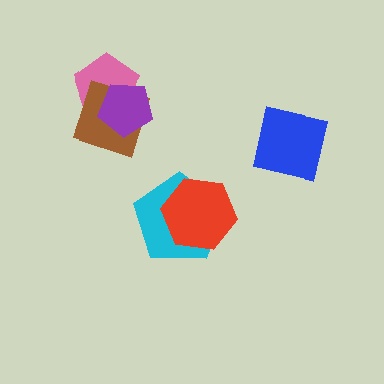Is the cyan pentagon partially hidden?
Yes, it is partially covered by another shape.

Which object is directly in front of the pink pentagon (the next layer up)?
The brown diamond is directly in front of the pink pentagon.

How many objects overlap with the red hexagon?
1 object overlaps with the red hexagon.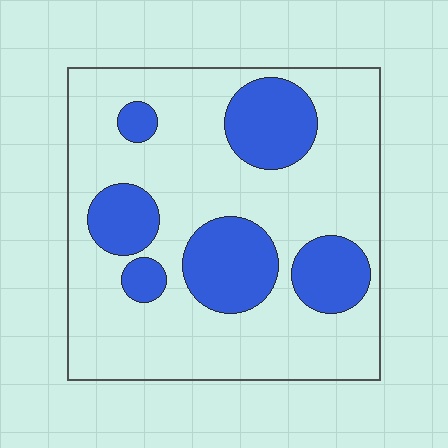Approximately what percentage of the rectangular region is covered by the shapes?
Approximately 25%.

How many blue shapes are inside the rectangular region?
6.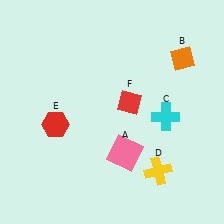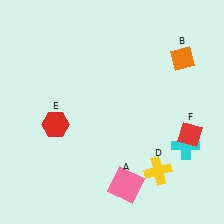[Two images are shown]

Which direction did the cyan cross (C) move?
The cyan cross (C) moved down.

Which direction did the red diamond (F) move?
The red diamond (F) moved right.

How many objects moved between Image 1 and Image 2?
3 objects moved between the two images.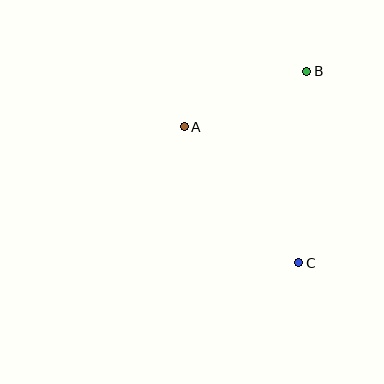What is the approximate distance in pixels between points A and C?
The distance between A and C is approximately 178 pixels.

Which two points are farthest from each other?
Points B and C are farthest from each other.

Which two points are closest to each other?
Points A and B are closest to each other.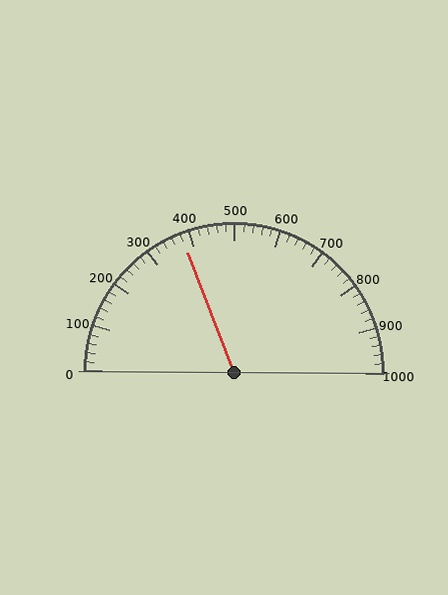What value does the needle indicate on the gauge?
The needle indicates approximately 380.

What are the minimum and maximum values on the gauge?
The gauge ranges from 0 to 1000.